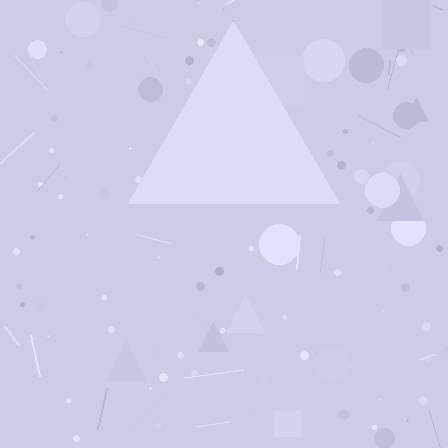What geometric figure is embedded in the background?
A triangle is embedded in the background.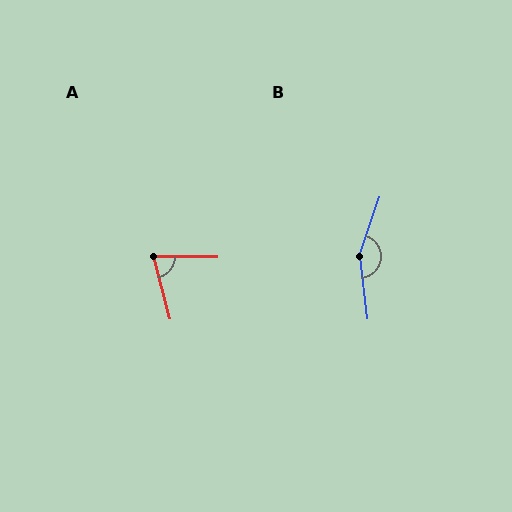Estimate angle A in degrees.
Approximately 74 degrees.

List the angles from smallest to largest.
A (74°), B (155°).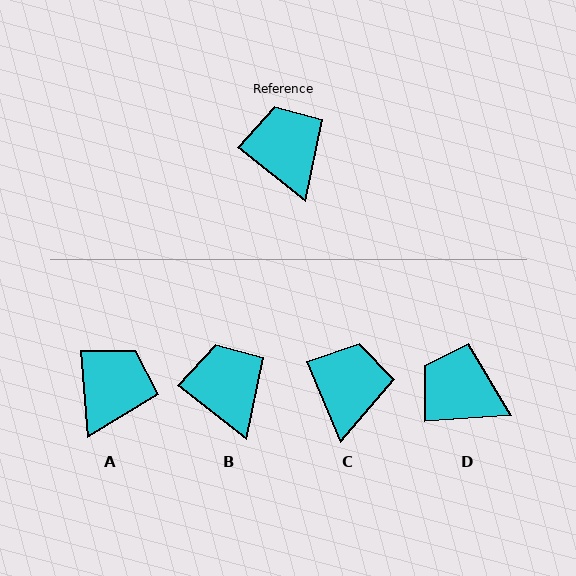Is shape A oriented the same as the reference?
No, it is off by about 47 degrees.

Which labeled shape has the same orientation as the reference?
B.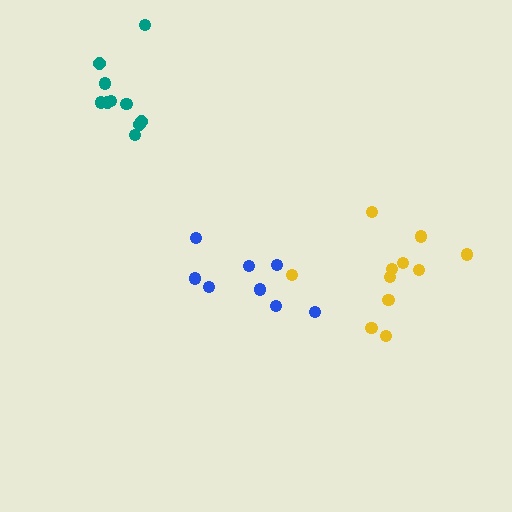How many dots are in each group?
Group 1: 8 dots, Group 2: 10 dots, Group 3: 11 dots (29 total).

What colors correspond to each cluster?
The clusters are colored: blue, teal, yellow.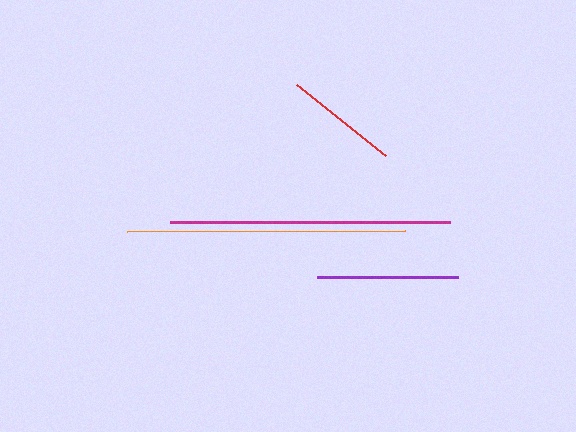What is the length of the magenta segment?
The magenta segment is approximately 280 pixels long.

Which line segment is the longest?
The magenta line is the longest at approximately 280 pixels.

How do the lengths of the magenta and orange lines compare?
The magenta and orange lines are approximately the same length.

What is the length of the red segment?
The red segment is approximately 114 pixels long.